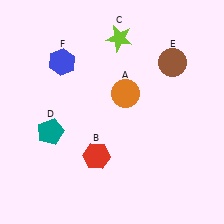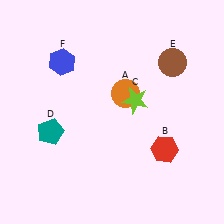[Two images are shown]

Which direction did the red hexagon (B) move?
The red hexagon (B) moved right.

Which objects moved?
The objects that moved are: the red hexagon (B), the lime star (C).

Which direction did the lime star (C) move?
The lime star (C) moved down.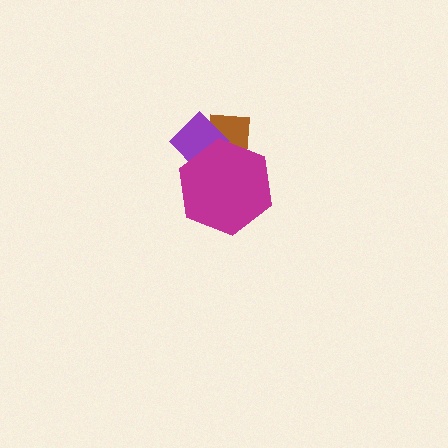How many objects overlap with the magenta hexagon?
2 objects overlap with the magenta hexagon.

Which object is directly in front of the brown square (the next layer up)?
The purple diamond is directly in front of the brown square.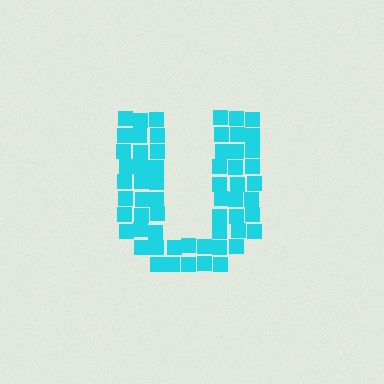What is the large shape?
The large shape is the letter U.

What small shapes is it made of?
It is made of small squares.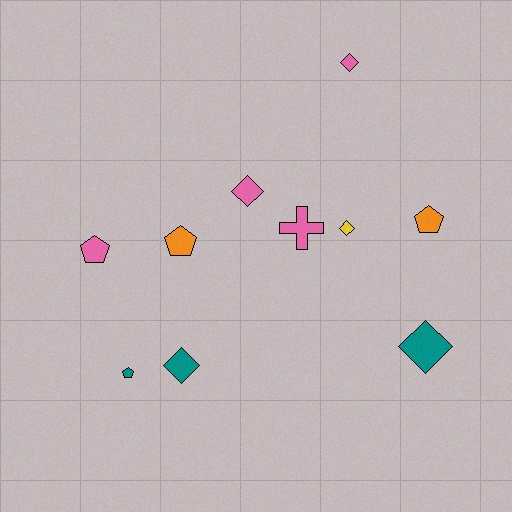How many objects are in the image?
There are 10 objects.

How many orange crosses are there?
There are no orange crosses.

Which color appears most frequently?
Pink, with 4 objects.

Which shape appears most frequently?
Diamond, with 5 objects.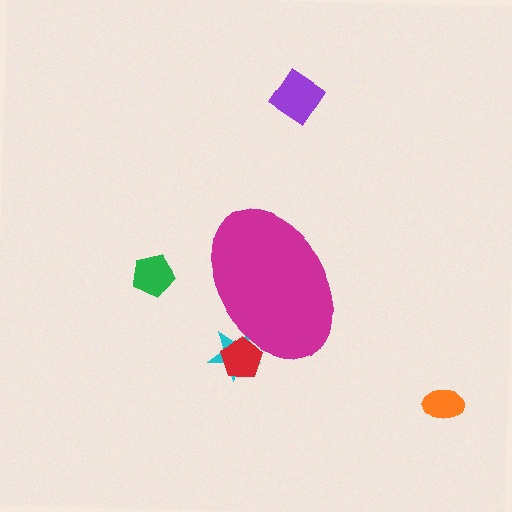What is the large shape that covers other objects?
A magenta ellipse.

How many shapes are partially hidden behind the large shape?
2 shapes are partially hidden.